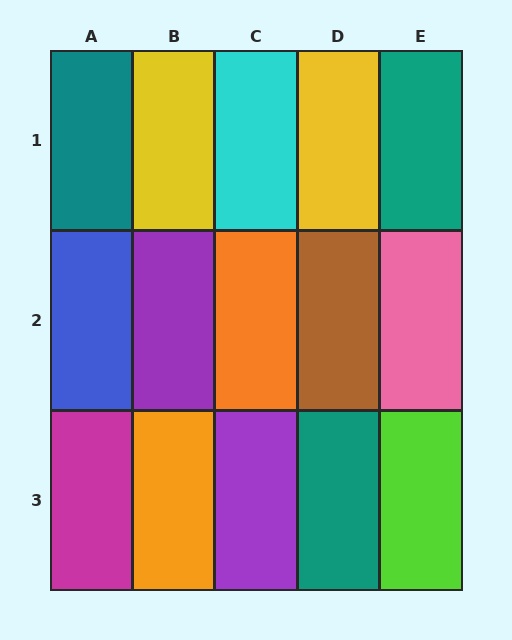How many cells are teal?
3 cells are teal.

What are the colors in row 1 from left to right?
Teal, yellow, cyan, yellow, teal.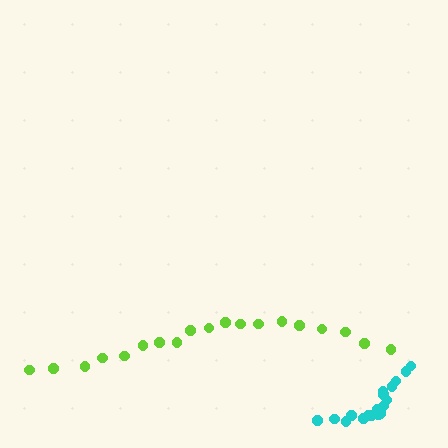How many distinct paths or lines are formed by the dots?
There are 2 distinct paths.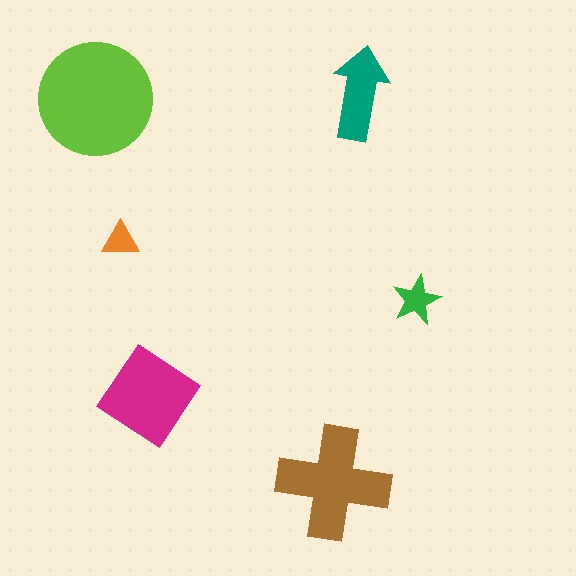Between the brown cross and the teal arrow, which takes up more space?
The brown cross.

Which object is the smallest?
The orange triangle.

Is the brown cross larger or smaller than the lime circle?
Smaller.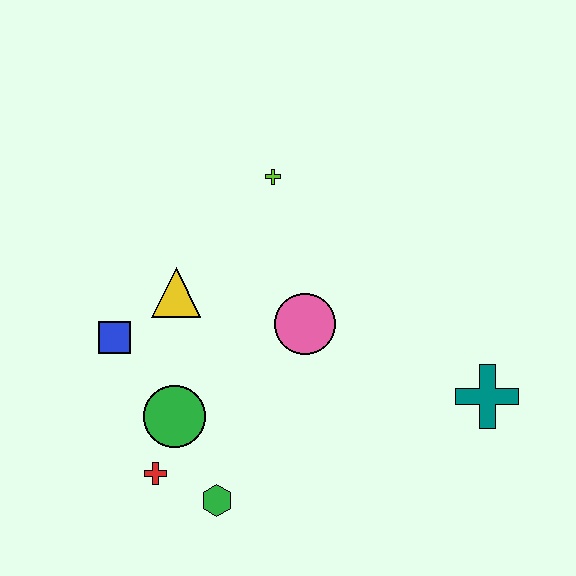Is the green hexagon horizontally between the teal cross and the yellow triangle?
Yes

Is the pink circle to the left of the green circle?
No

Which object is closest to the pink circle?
The yellow triangle is closest to the pink circle.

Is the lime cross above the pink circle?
Yes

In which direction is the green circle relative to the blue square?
The green circle is below the blue square.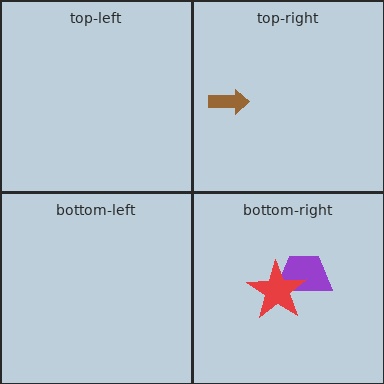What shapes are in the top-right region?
The brown arrow.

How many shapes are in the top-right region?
1.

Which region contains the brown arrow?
The top-right region.